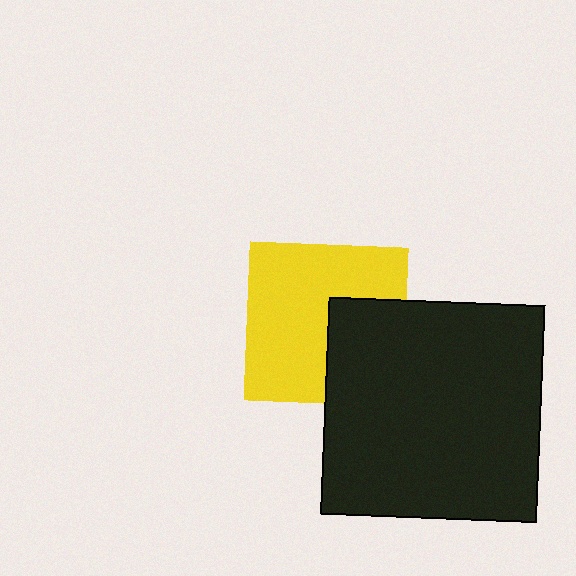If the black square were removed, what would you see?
You would see the complete yellow square.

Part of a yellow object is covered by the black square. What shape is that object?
It is a square.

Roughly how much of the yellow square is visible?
Most of it is visible (roughly 67%).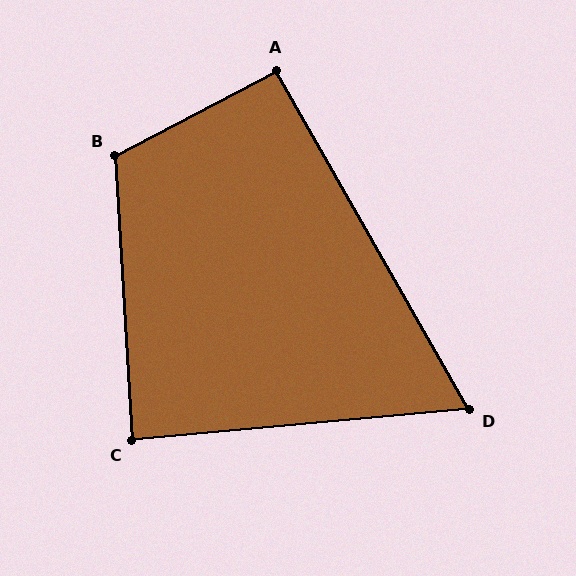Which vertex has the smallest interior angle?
D, at approximately 66 degrees.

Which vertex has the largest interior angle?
B, at approximately 114 degrees.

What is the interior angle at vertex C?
Approximately 88 degrees (approximately right).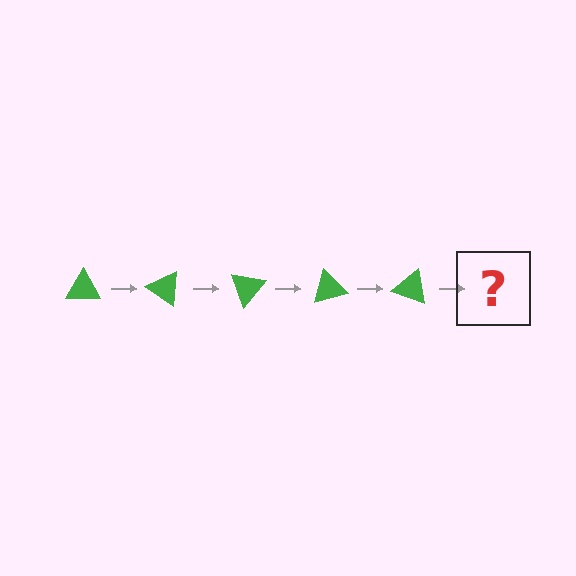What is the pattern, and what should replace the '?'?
The pattern is that the triangle rotates 35 degrees each step. The '?' should be a green triangle rotated 175 degrees.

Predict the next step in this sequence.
The next step is a green triangle rotated 175 degrees.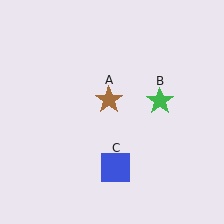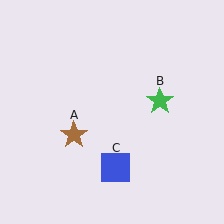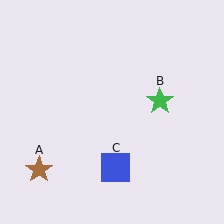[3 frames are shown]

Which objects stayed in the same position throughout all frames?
Green star (object B) and blue square (object C) remained stationary.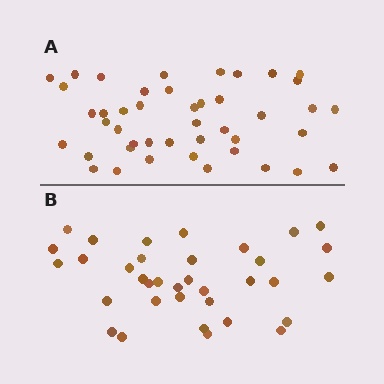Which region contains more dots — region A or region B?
Region A (the top region) has more dots.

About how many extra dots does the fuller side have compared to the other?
Region A has roughly 8 or so more dots than region B.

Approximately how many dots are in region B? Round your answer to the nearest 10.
About 40 dots. (The exact count is 35, which rounds to 40.)